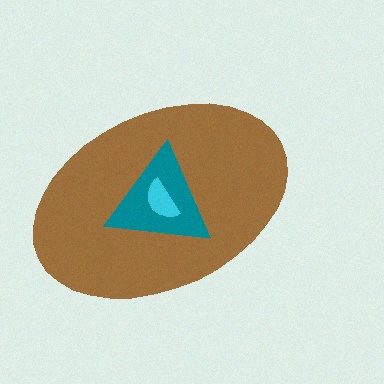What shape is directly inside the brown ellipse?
The teal triangle.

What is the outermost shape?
The brown ellipse.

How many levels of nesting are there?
3.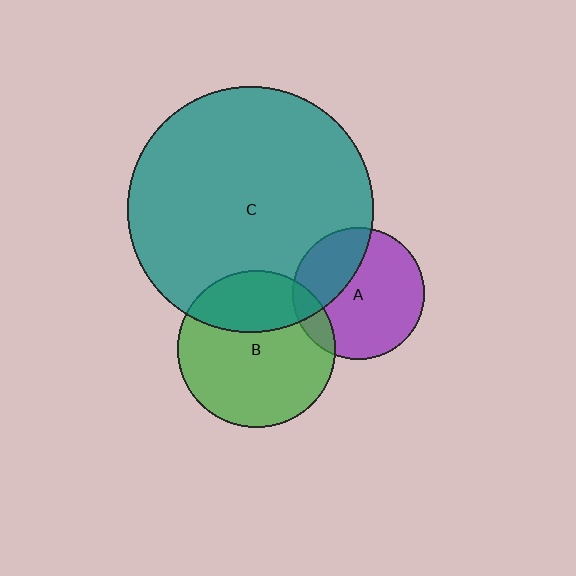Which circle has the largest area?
Circle C (teal).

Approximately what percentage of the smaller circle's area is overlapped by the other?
Approximately 30%.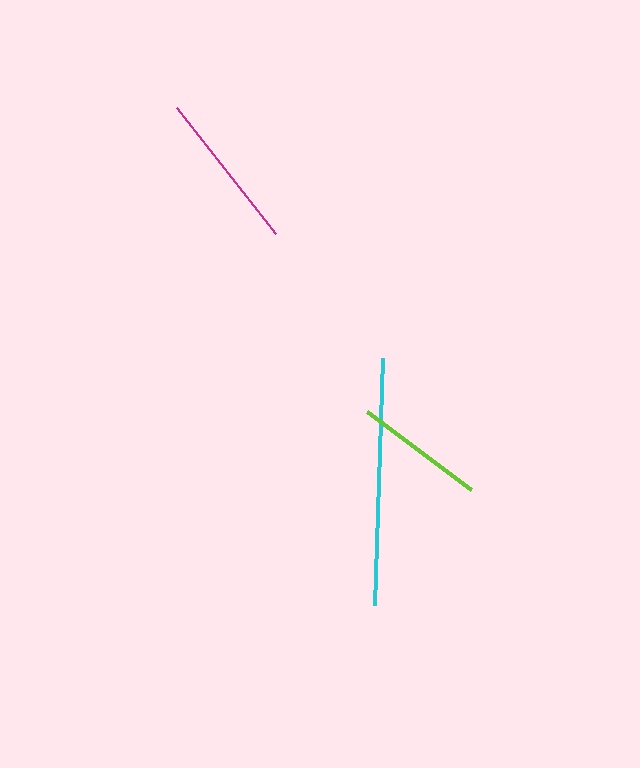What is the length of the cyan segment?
The cyan segment is approximately 247 pixels long.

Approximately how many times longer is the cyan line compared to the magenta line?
The cyan line is approximately 1.5 times the length of the magenta line.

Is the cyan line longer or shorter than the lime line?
The cyan line is longer than the lime line.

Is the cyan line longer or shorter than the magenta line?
The cyan line is longer than the magenta line.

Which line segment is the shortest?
The lime line is the shortest at approximately 130 pixels.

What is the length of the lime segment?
The lime segment is approximately 130 pixels long.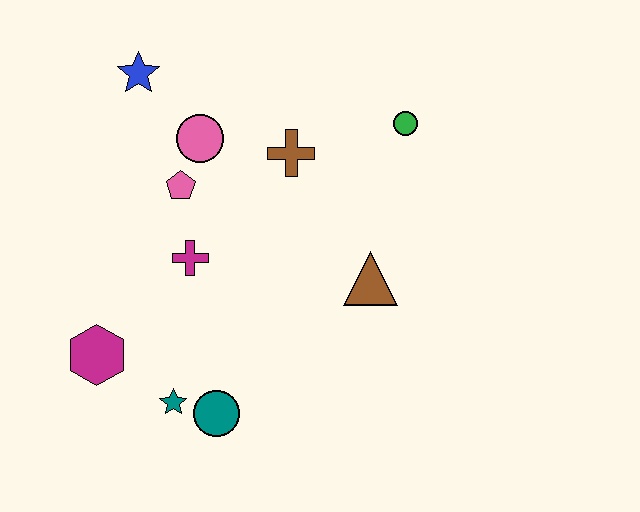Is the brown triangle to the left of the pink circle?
No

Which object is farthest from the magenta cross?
The green circle is farthest from the magenta cross.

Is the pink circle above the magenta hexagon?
Yes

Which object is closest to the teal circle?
The teal star is closest to the teal circle.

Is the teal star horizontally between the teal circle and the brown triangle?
No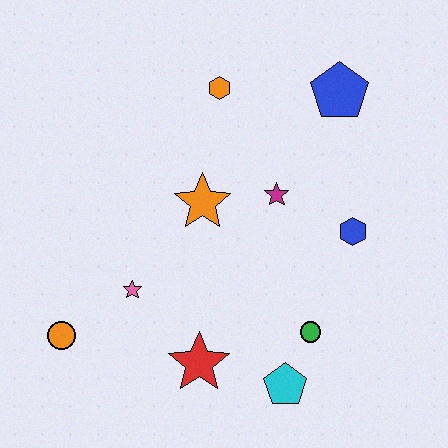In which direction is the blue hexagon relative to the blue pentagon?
The blue hexagon is below the blue pentagon.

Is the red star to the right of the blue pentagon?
No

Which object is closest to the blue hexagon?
The magenta star is closest to the blue hexagon.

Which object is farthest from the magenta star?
The orange circle is farthest from the magenta star.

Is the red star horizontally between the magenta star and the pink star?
Yes